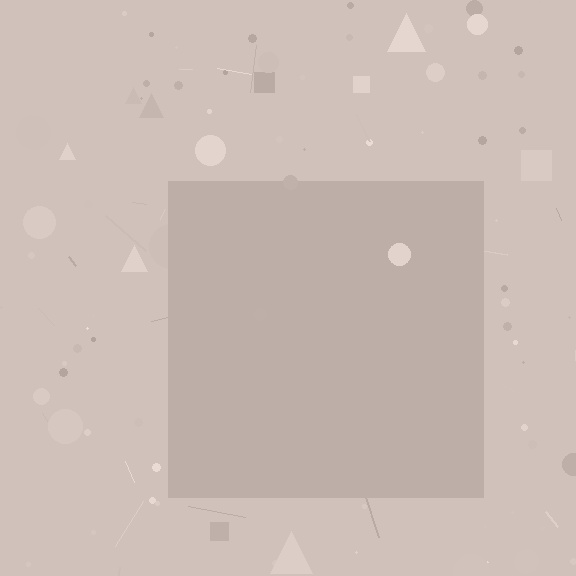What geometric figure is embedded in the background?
A square is embedded in the background.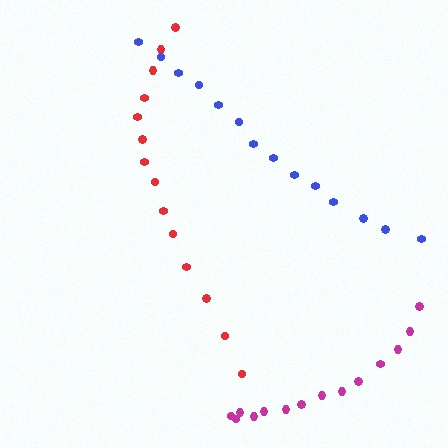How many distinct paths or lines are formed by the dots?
There are 3 distinct paths.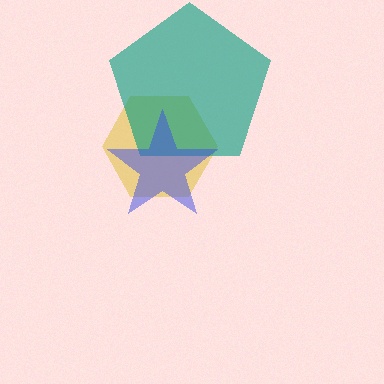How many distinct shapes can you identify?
There are 3 distinct shapes: a yellow hexagon, a teal pentagon, a blue star.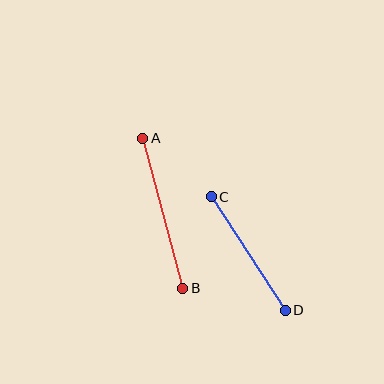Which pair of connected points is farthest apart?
Points A and B are farthest apart.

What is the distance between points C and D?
The distance is approximately 136 pixels.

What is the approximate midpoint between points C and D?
The midpoint is at approximately (248, 253) pixels.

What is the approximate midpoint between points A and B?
The midpoint is at approximately (163, 213) pixels.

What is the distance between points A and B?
The distance is approximately 155 pixels.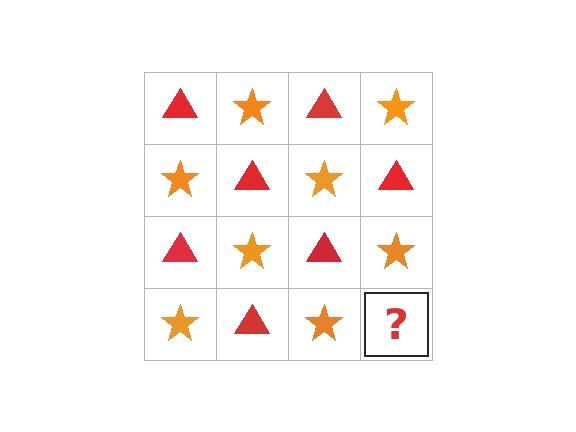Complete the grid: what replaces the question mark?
The question mark should be replaced with a red triangle.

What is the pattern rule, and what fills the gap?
The rule is that it alternates red triangle and orange star in a checkerboard pattern. The gap should be filled with a red triangle.